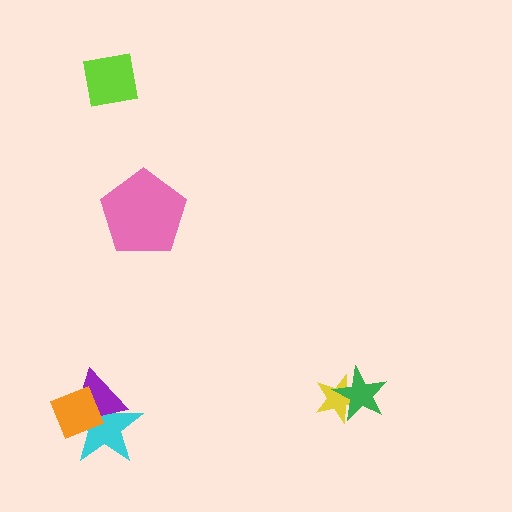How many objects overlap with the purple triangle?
2 objects overlap with the purple triangle.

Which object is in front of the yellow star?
The green star is in front of the yellow star.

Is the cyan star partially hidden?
Yes, it is partially covered by another shape.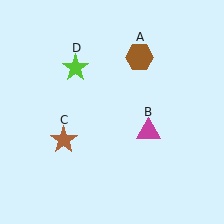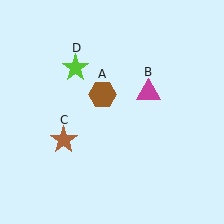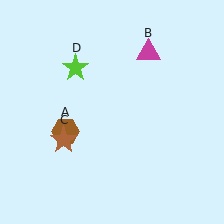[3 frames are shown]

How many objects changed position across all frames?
2 objects changed position: brown hexagon (object A), magenta triangle (object B).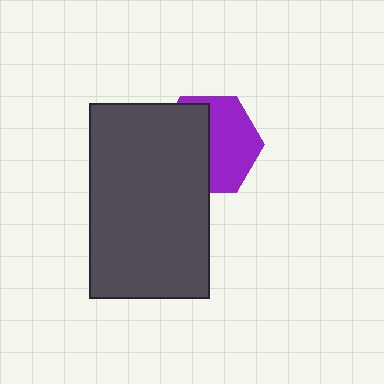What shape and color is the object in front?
The object in front is a dark gray rectangle.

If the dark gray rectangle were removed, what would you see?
You would see the complete purple hexagon.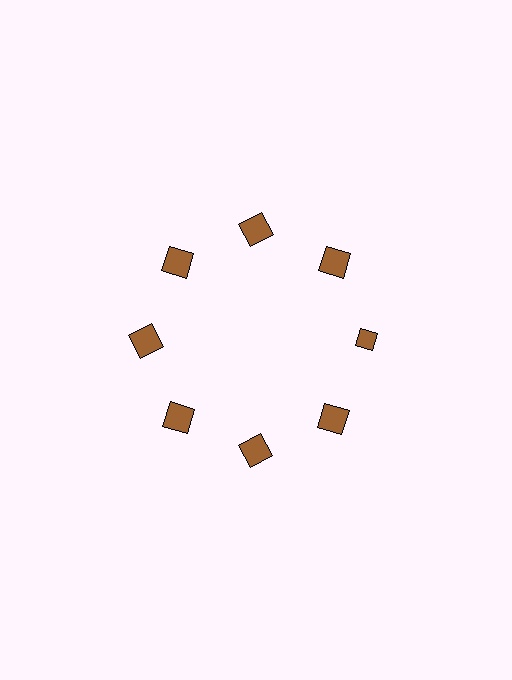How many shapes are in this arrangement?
There are 8 shapes arranged in a ring pattern.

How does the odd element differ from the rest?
It has a different shape: diamond instead of square.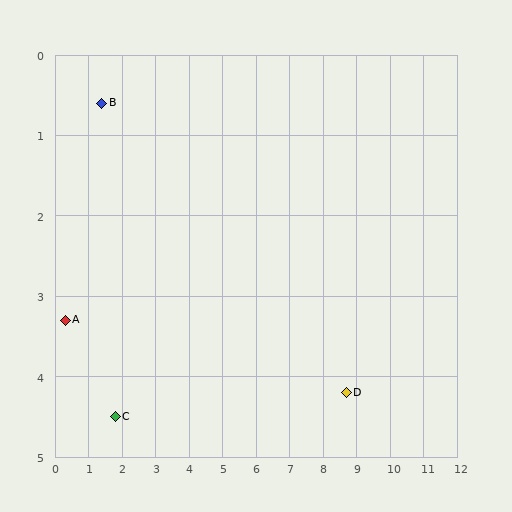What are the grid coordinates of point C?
Point C is at approximately (1.8, 4.5).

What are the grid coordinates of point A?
Point A is at approximately (0.3, 3.3).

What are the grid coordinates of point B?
Point B is at approximately (1.4, 0.6).